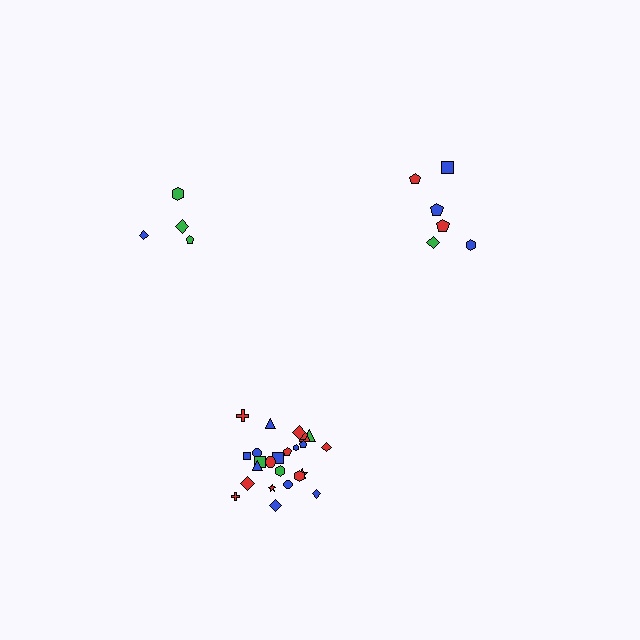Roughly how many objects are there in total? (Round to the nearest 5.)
Roughly 35 objects in total.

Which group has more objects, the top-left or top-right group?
The top-right group.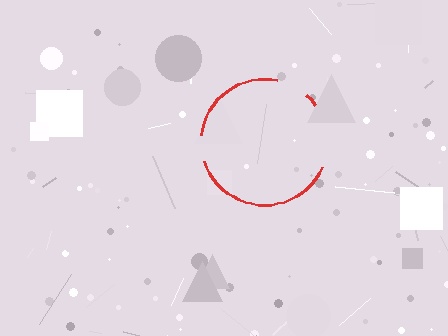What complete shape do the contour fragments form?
The contour fragments form a circle.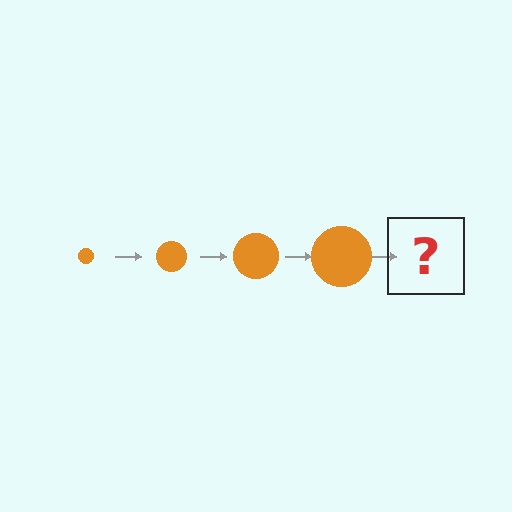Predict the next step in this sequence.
The next step is an orange circle, larger than the previous one.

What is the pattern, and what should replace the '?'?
The pattern is that the circle gets progressively larger each step. The '?' should be an orange circle, larger than the previous one.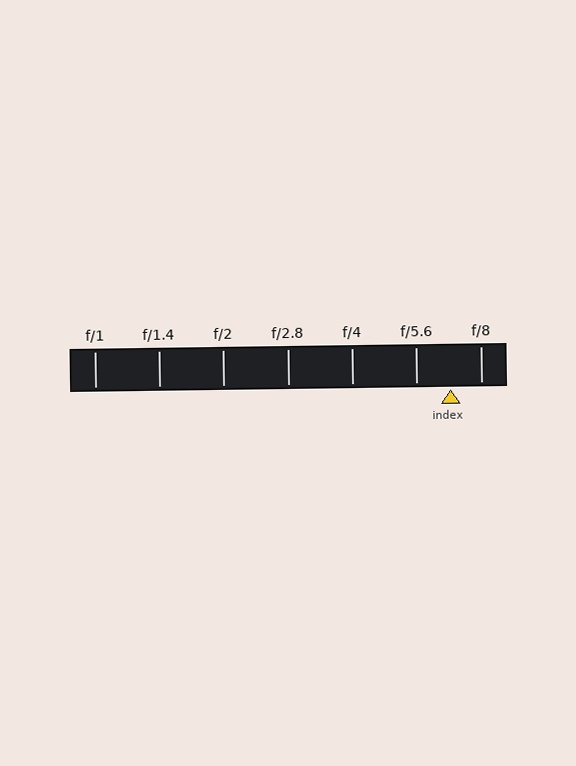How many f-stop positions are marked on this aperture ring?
There are 7 f-stop positions marked.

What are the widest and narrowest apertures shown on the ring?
The widest aperture shown is f/1 and the narrowest is f/8.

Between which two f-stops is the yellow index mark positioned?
The index mark is between f/5.6 and f/8.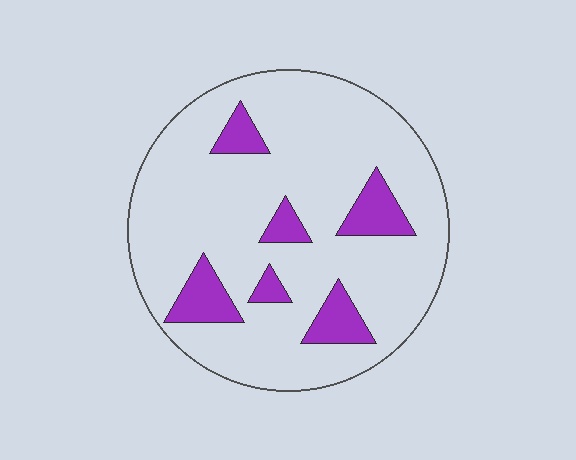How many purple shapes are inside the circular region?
6.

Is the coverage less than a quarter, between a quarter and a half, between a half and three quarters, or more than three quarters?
Less than a quarter.